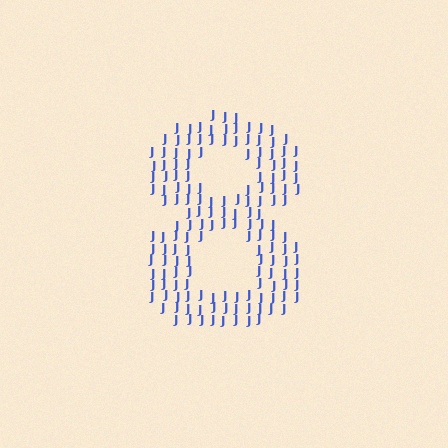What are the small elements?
The small elements are letter J's.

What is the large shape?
The large shape is the digit 8.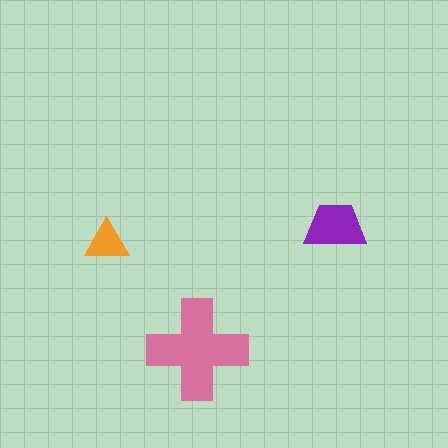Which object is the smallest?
The orange triangle.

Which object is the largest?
The pink cross.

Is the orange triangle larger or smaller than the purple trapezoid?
Smaller.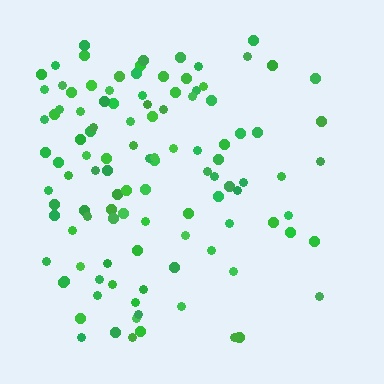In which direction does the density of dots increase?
From right to left, with the left side densest.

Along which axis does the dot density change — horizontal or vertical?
Horizontal.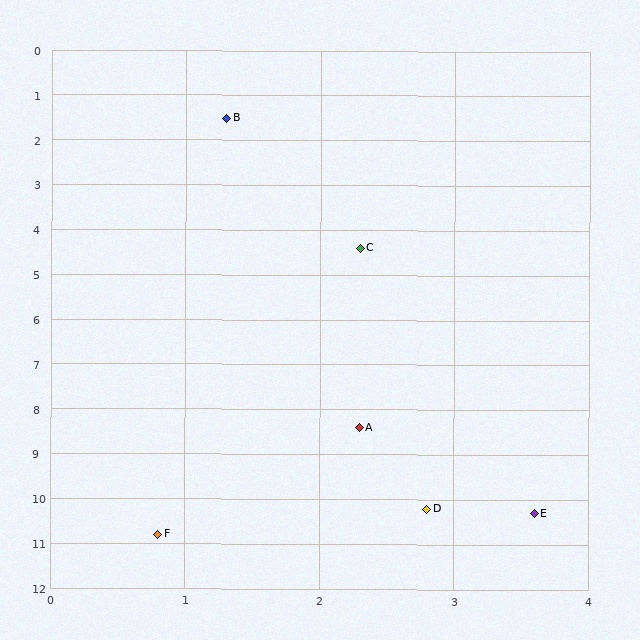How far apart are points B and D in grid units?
Points B and D are about 8.8 grid units apart.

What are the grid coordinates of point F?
Point F is at approximately (0.8, 10.8).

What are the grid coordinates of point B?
Point B is at approximately (1.3, 1.5).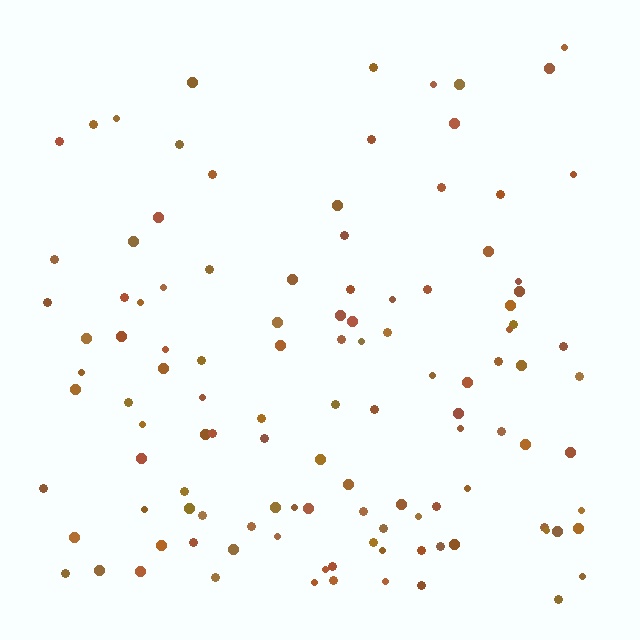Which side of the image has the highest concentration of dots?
The bottom.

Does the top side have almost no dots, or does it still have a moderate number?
Still a moderate number, just noticeably fewer than the bottom.